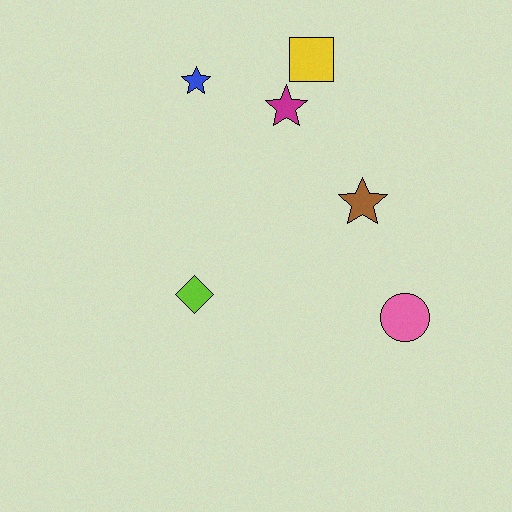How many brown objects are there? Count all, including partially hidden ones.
There is 1 brown object.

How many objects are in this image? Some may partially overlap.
There are 6 objects.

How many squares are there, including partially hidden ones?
There is 1 square.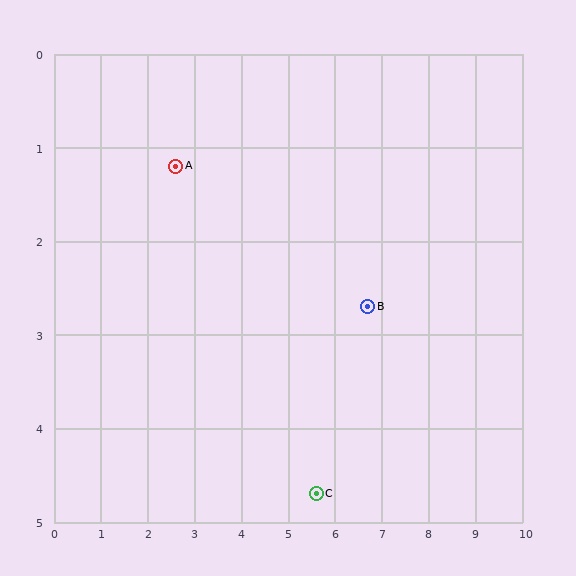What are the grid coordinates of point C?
Point C is at approximately (5.6, 4.7).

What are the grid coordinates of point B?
Point B is at approximately (6.7, 2.7).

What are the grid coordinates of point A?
Point A is at approximately (2.6, 1.2).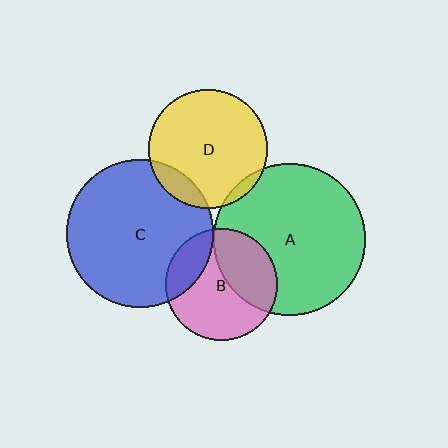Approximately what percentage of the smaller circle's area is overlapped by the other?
Approximately 35%.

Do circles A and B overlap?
Yes.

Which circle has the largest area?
Circle A (green).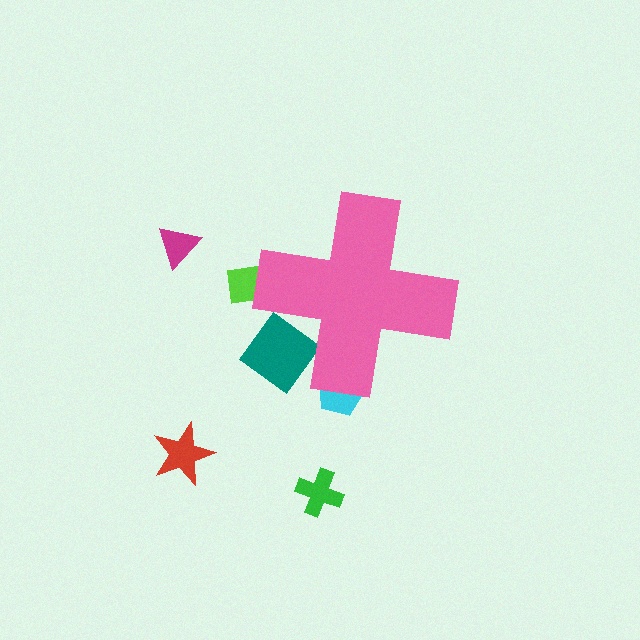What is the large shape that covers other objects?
A pink cross.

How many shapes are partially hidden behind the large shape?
3 shapes are partially hidden.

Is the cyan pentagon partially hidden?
Yes, the cyan pentagon is partially hidden behind the pink cross.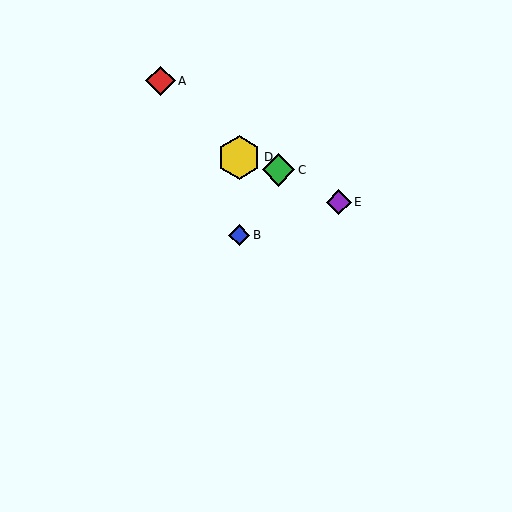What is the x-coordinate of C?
Object C is at x≈279.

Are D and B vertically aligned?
Yes, both are at x≈239.